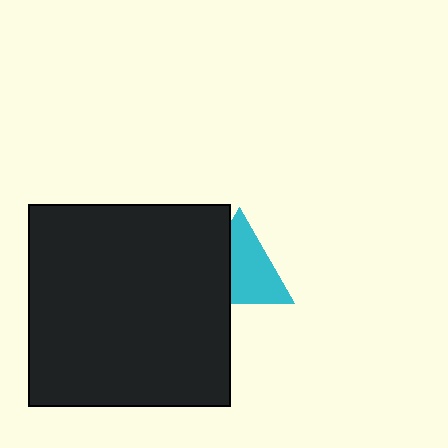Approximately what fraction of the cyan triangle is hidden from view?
Roughly 37% of the cyan triangle is hidden behind the black square.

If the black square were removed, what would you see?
You would see the complete cyan triangle.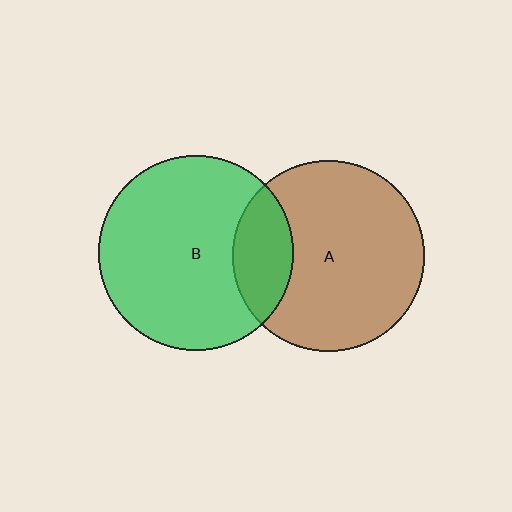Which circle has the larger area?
Circle B (green).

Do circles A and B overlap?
Yes.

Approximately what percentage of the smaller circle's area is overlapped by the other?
Approximately 20%.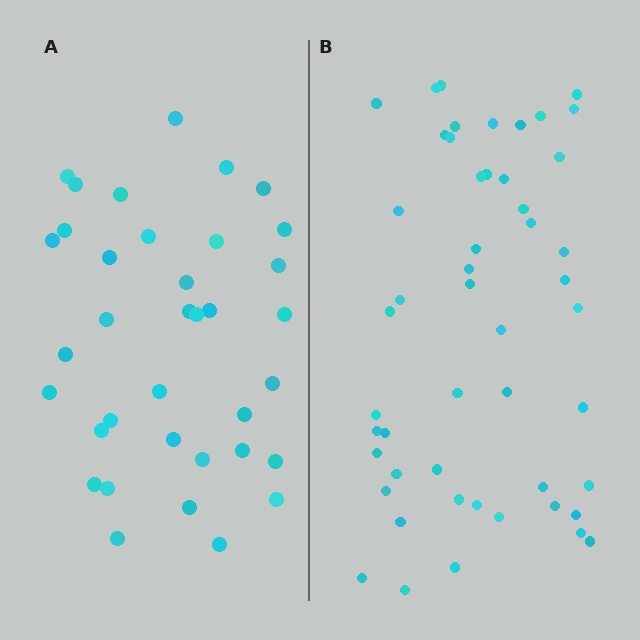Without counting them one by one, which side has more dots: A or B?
Region B (the right region) has more dots.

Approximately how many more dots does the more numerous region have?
Region B has approximately 15 more dots than region A.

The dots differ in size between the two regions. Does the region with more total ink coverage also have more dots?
No. Region A has more total ink coverage because its dots are larger, but region B actually contains more individual dots. Total area can be misleading — the number of items is what matters here.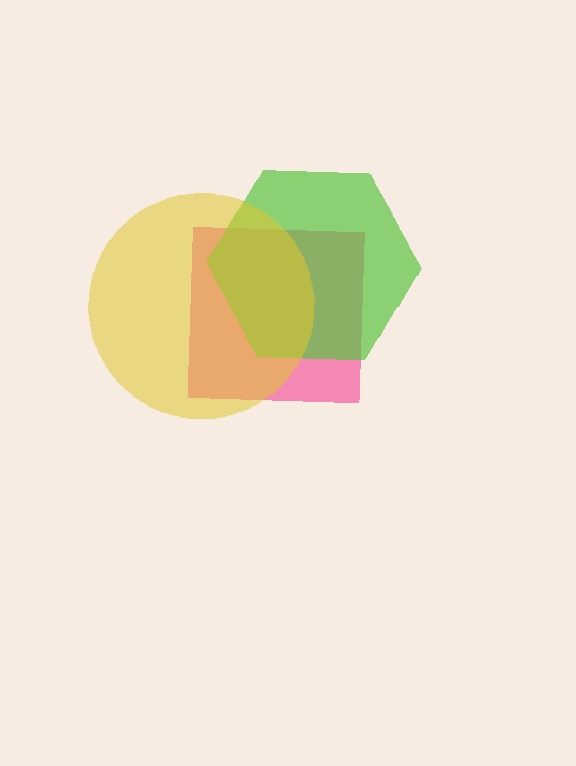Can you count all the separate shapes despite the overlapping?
Yes, there are 3 separate shapes.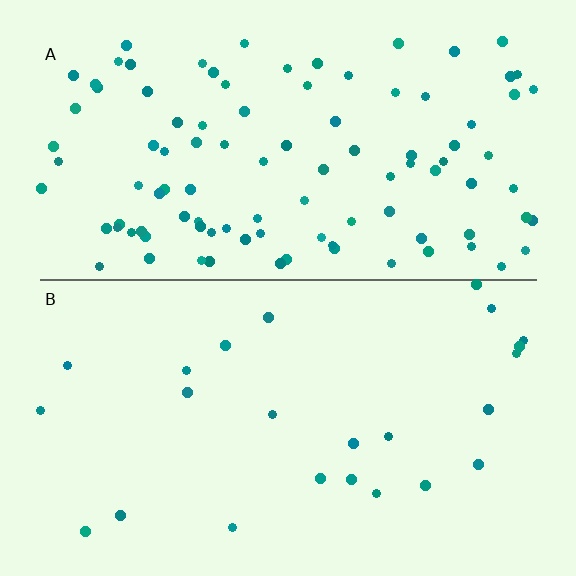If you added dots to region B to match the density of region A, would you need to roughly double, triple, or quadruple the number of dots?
Approximately quadruple.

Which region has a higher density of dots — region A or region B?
A (the top).